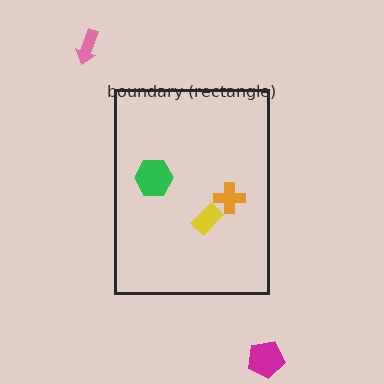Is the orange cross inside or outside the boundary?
Inside.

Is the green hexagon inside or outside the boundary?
Inside.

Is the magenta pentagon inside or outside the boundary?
Outside.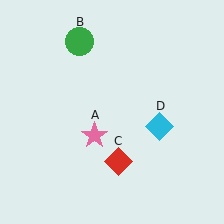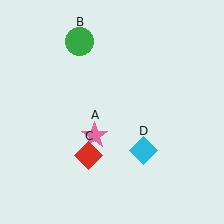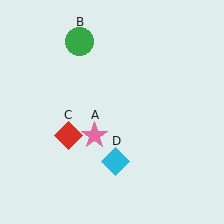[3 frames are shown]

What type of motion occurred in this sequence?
The red diamond (object C), cyan diamond (object D) rotated clockwise around the center of the scene.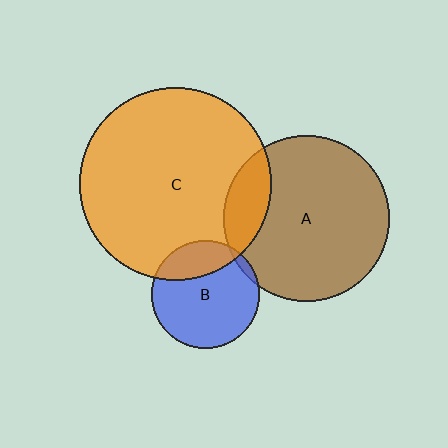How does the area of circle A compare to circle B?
Approximately 2.4 times.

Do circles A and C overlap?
Yes.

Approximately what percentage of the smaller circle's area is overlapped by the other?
Approximately 15%.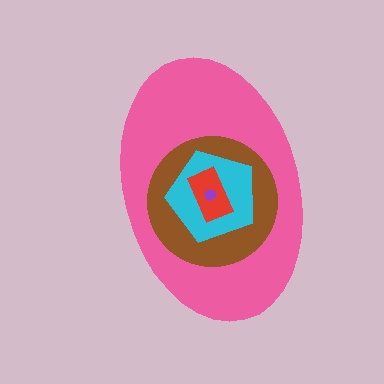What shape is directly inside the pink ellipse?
The brown circle.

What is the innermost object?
The purple hexagon.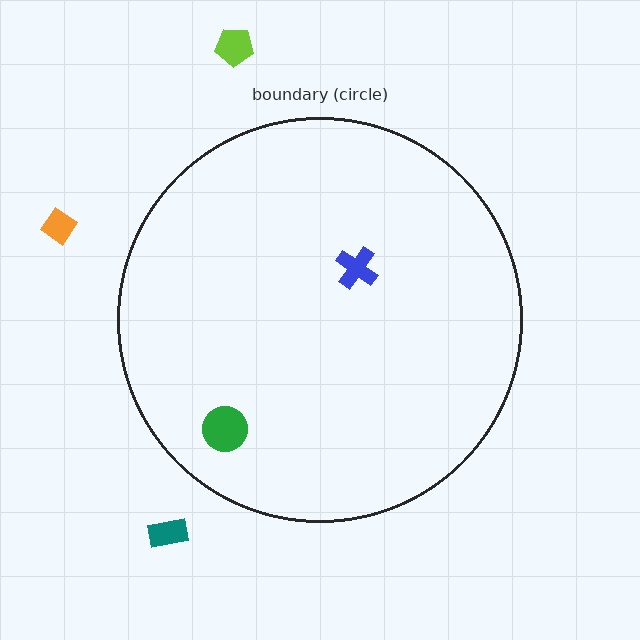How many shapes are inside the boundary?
2 inside, 3 outside.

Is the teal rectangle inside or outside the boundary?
Outside.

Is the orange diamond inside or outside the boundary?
Outside.